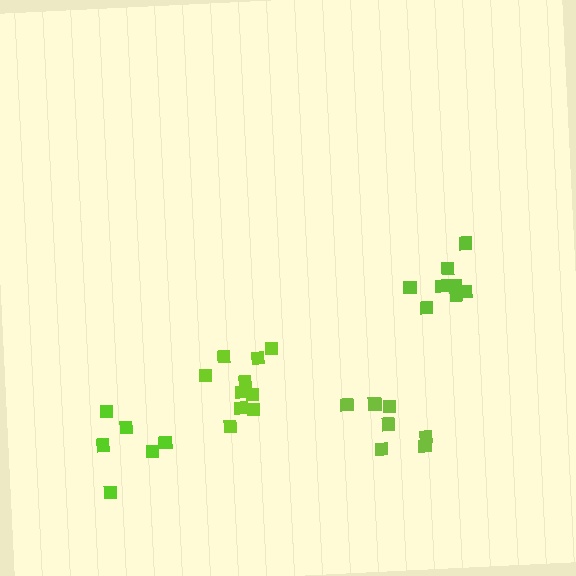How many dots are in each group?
Group 1: 8 dots, Group 2: 6 dots, Group 3: 7 dots, Group 4: 10 dots (31 total).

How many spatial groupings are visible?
There are 4 spatial groupings.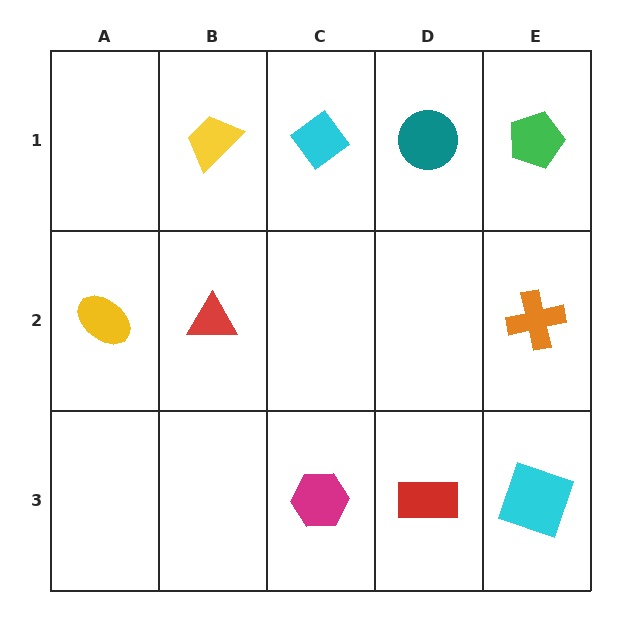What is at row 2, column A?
A yellow ellipse.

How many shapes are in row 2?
3 shapes.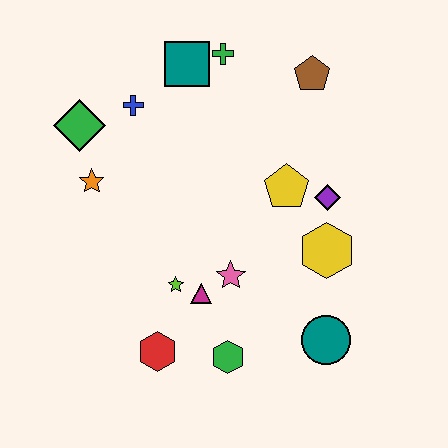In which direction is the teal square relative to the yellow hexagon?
The teal square is above the yellow hexagon.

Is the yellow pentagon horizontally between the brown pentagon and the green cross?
Yes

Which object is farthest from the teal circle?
The green diamond is farthest from the teal circle.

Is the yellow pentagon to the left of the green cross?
No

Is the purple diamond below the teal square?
Yes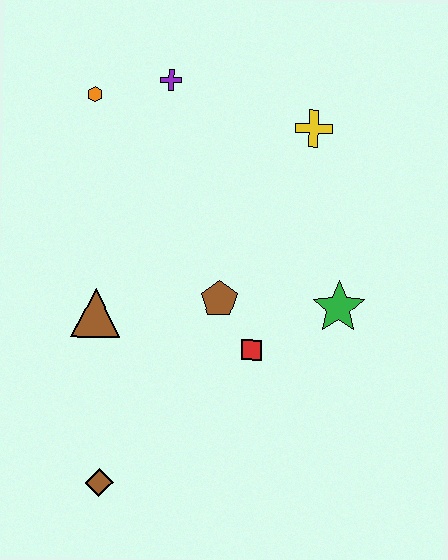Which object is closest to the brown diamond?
The brown triangle is closest to the brown diamond.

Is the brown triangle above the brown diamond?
Yes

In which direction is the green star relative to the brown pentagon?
The green star is to the right of the brown pentagon.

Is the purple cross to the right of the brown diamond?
Yes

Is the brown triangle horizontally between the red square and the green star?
No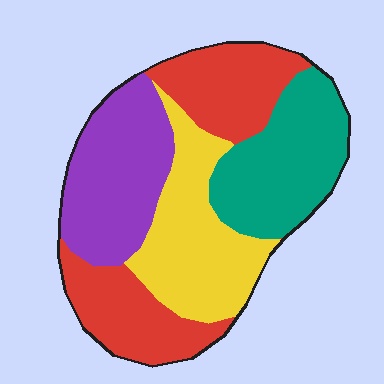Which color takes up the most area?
Red, at roughly 30%.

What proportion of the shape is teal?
Teal takes up less than a quarter of the shape.